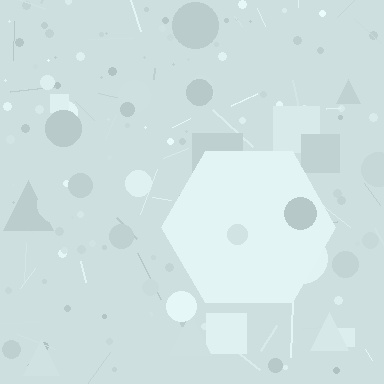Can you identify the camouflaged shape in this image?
The camouflaged shape is a hexagon.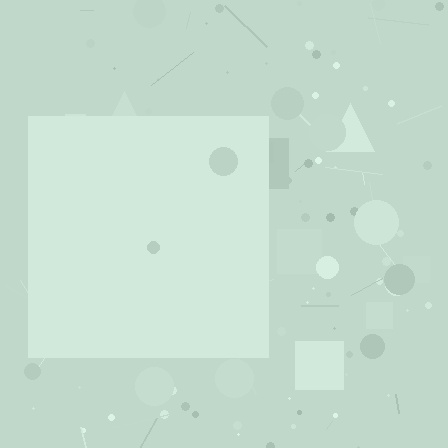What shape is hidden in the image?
A square is hidden in the image.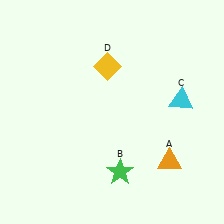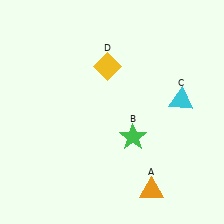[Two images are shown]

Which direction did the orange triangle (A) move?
The orange triangle (A) moved down.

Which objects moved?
The objects that moved are: the orange triangle (A), the green star (B).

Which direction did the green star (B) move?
The green star (B) moved up.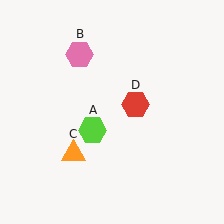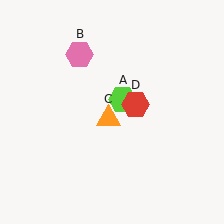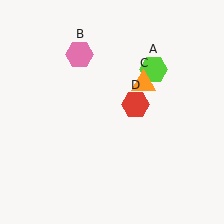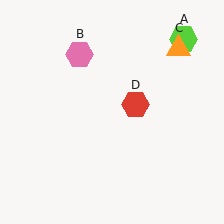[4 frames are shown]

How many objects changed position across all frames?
2 objects changed position: lime hexagon (object A), orange triangle (object C).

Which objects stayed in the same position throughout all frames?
Pink hexagon (object B) and red hexagon (object D) remained stationary.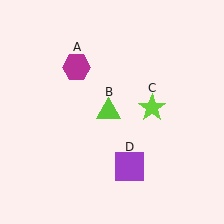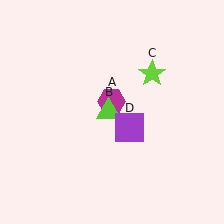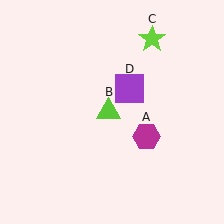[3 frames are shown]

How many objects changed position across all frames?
3 objects changed position: magenta hexagon (object A), lime star (object C), purple square (object D).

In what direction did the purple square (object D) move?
The purple square (object D) moved up.